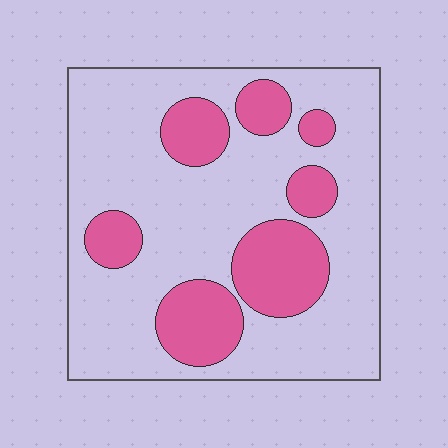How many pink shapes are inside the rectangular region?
7.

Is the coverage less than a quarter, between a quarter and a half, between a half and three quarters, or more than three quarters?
Between a quarter and a half.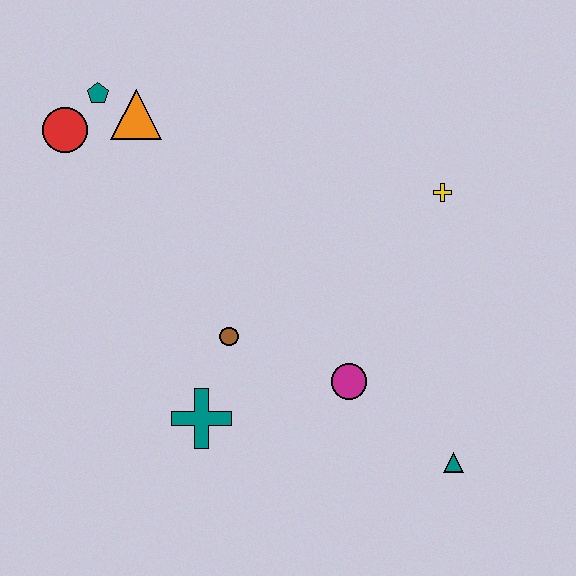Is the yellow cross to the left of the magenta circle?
No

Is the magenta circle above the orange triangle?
No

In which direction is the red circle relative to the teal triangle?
The red circle is to the left of the teal triangle.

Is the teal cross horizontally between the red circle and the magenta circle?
Yes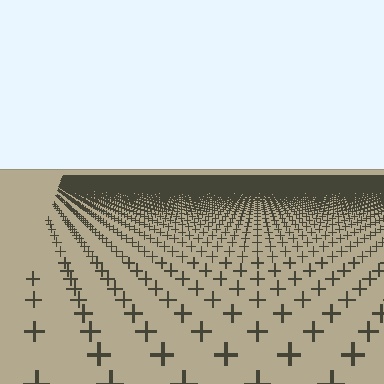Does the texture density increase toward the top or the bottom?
Density increases toward the top.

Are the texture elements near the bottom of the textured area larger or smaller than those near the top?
Larger. Near the bottom, elements are closer to the viewer and appear at a bigger on-screen size.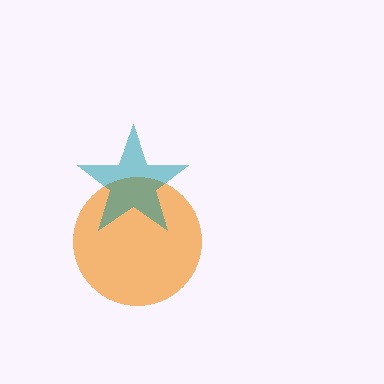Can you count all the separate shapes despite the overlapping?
Yes, there are 2 separate shapes.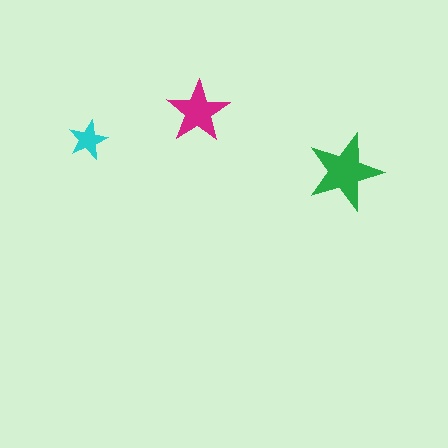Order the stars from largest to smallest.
the green one, the magenta one, the cyan one.